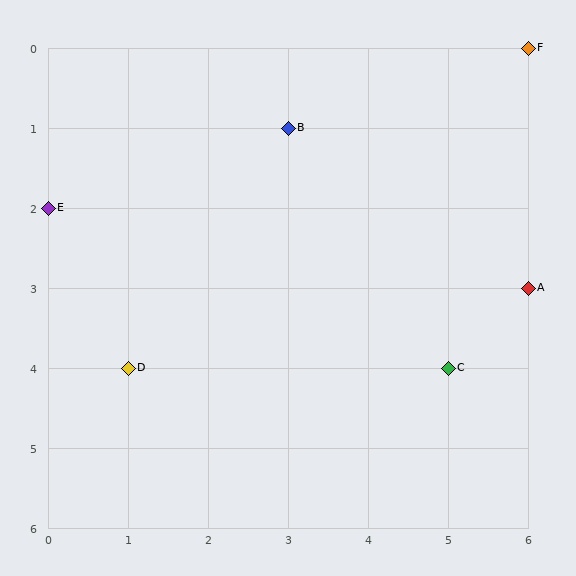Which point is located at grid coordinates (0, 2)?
Point E is at (0, 2).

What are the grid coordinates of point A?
Point A is at grid coordinates (6, 3).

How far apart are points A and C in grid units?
Points A and C are 1 column and 1 row apart (about 1.4 grid units diagonally).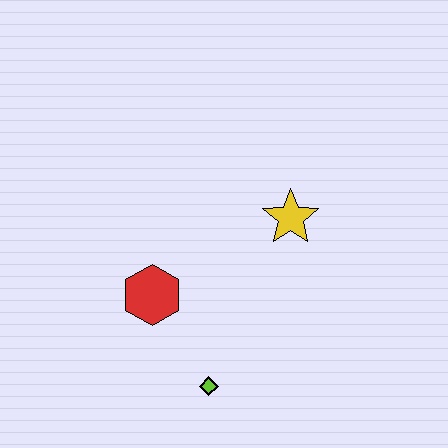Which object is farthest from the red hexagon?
The yellow star is farthest from the red hexagon.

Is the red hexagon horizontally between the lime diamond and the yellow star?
No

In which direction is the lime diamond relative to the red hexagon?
The lime diamond is below the red hexagon.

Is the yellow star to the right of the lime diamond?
Yes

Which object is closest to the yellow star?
The red hexagon is closest to the yellow star.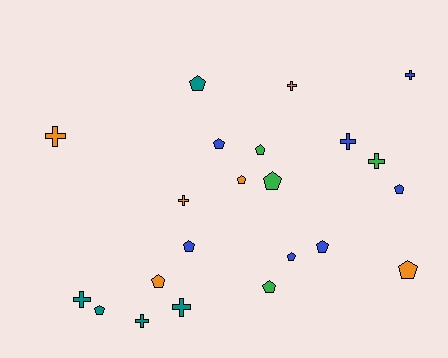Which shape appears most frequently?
Pentagon, with 13 objects.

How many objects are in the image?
There are 22 objects.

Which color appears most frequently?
Blue, with 7 objects.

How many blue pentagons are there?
There are 5 blue pentagons.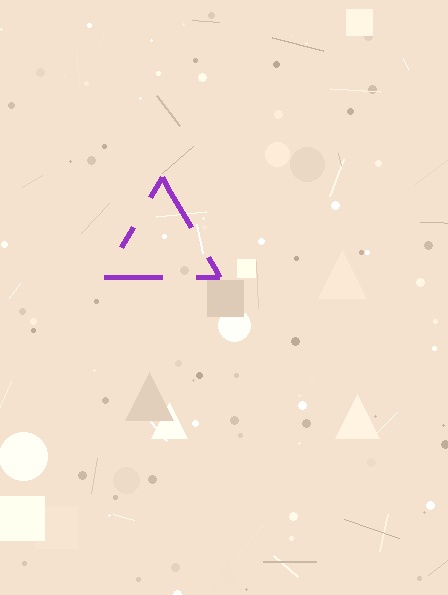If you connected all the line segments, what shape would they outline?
They would outline a triangle.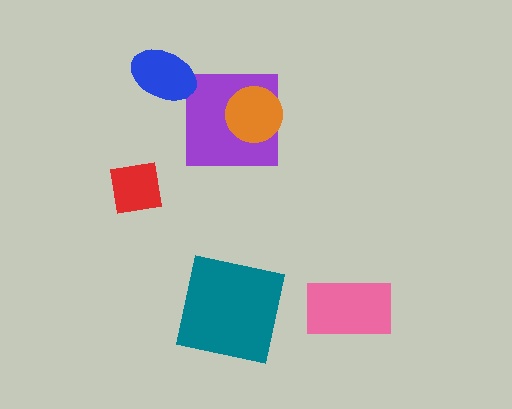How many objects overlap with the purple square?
1 object overlaps with the purple square.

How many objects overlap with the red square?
0 objects overlap with the red square.